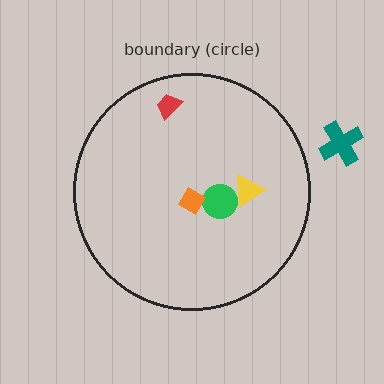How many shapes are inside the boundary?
4 inside, 1 outside.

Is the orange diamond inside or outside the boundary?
Inside.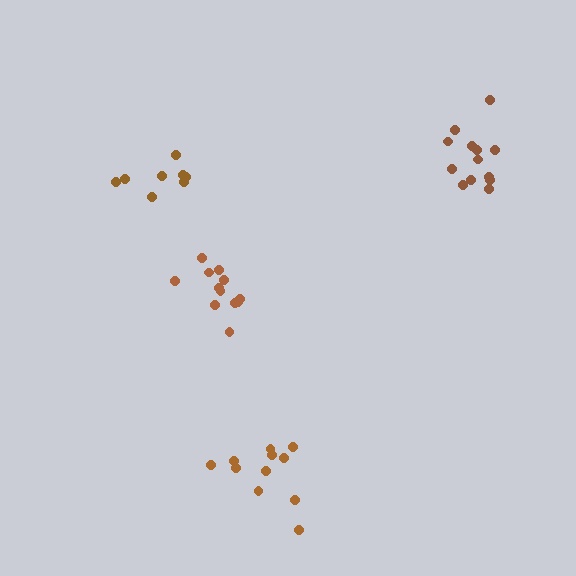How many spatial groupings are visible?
There are 4 spatial groupings.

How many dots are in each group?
Group 1: 13 dots, Group 2: 12 dots, Group 3: 8 dots, Group 4: 11 dots (44 total).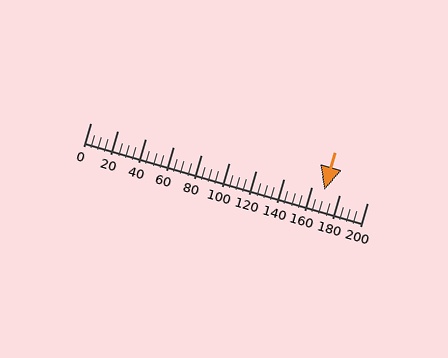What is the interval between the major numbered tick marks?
The major tick marks are spaced 20 units apart.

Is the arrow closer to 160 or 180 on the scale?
The arrow is closer to 160.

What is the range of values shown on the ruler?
The ruler shows values from 0 to 200.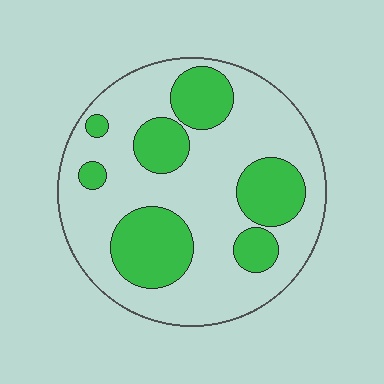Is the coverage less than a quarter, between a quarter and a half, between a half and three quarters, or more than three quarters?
Between a quarter and a half.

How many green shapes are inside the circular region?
7.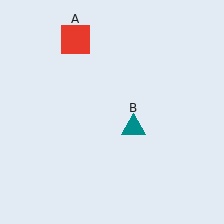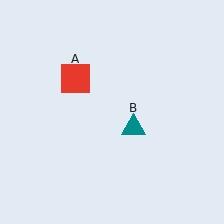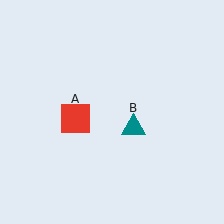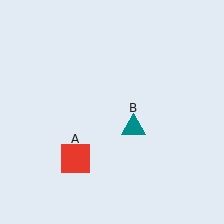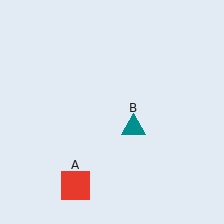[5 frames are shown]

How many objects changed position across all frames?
1 object changed position: red square (object A).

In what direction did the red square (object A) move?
The red square (object A) moved down.